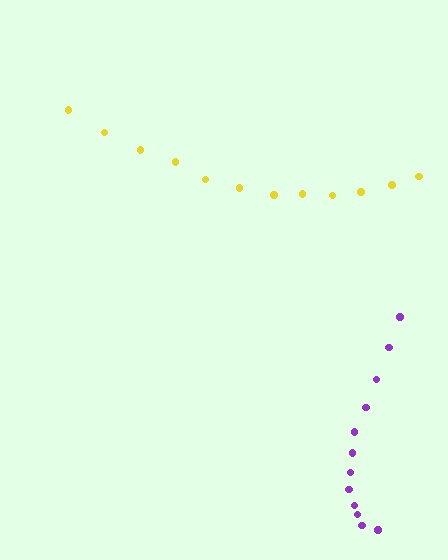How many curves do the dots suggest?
There are 2 distinct paths.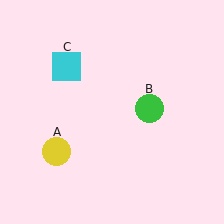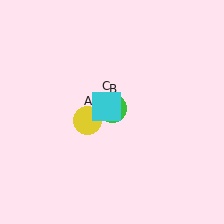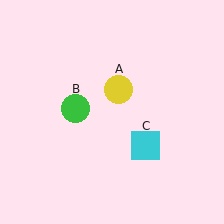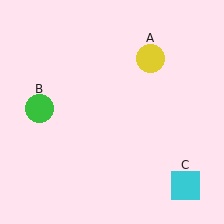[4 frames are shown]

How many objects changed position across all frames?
3 objects changed position: yellow circle (object A), green circle (object B), cyan square (object C).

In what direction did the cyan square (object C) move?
The cyan square (object C) moved down and to the right.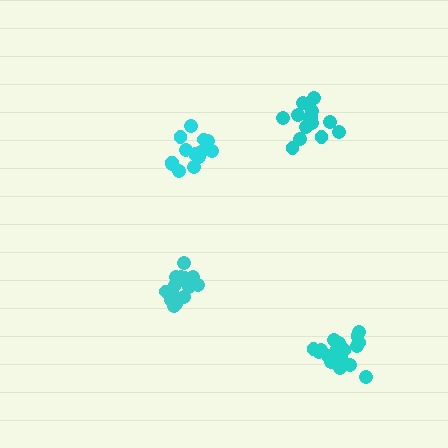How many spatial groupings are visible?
There are 4 spatial groupings.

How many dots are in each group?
Group 1: 14 dots, Group 2: 14 dots, Group 3: 17 dots, Group 4: 18 dots (63 total).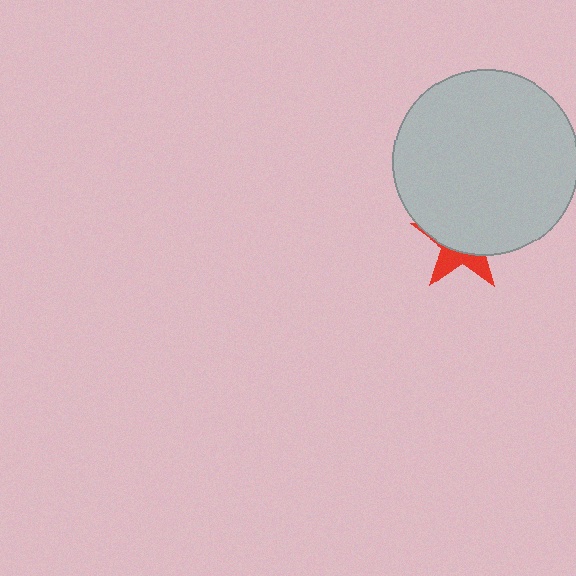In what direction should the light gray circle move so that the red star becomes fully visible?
The light gray circle should move up. That is the shortest direction to clear the overlap and leave the red star fully visible.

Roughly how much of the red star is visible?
A small part of it is visible (roughly 34%).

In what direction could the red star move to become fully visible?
The red star could move down. That would shift it out from behind the light gray circle entirely.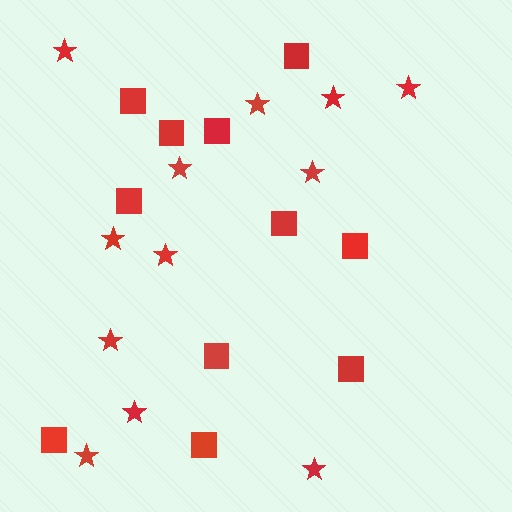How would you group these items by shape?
There are 2 groups: one group of squares (11) and one group of stars (12).